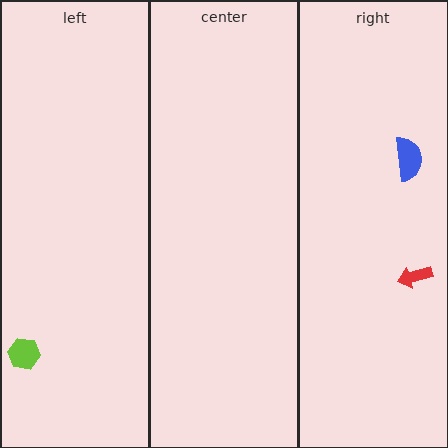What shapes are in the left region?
The lime hexagon.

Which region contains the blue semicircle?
The right region.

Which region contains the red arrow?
The right region.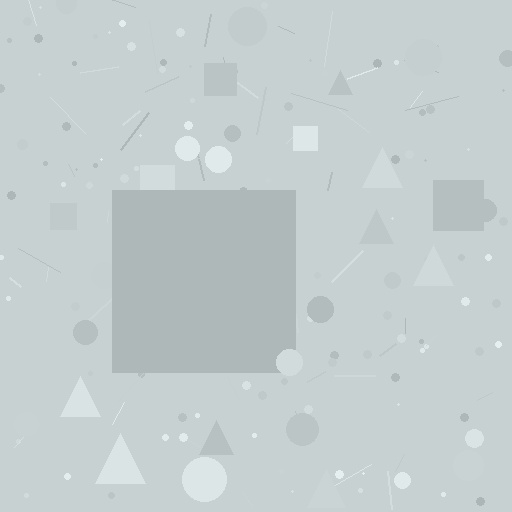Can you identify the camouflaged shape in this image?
The camouflaged shape is a square.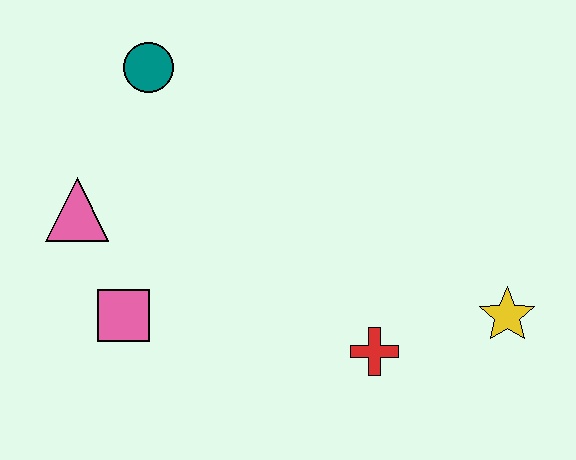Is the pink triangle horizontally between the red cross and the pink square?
No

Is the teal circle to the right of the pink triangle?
Yes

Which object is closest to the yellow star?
The red cross is closest to the yellow star.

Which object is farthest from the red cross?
The teal circle is farthest from the red cross.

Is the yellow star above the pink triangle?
No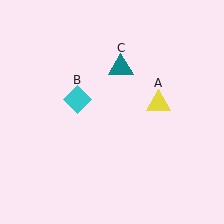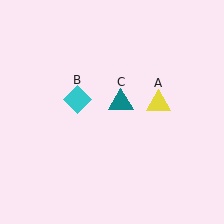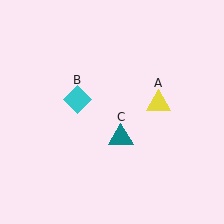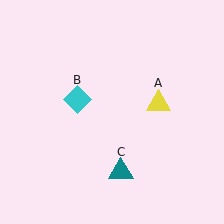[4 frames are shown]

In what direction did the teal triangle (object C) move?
The teal triangle (object C) moved down.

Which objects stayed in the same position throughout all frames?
Yellow triangle (object A) and cyan diamond (object B) remained stationary.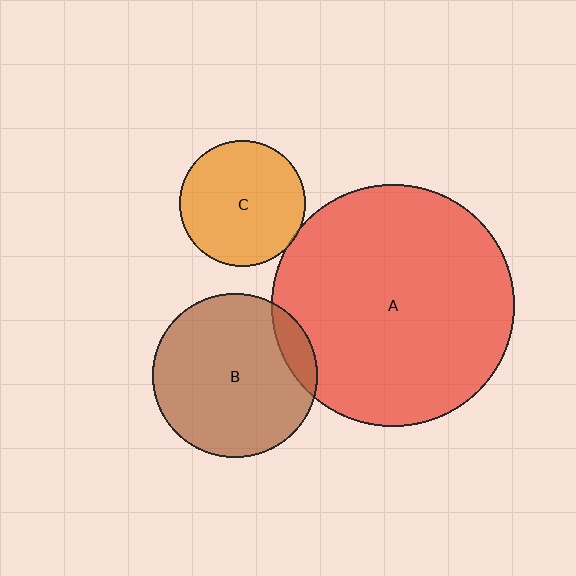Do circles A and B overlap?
Yes.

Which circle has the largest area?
Circle A (red).